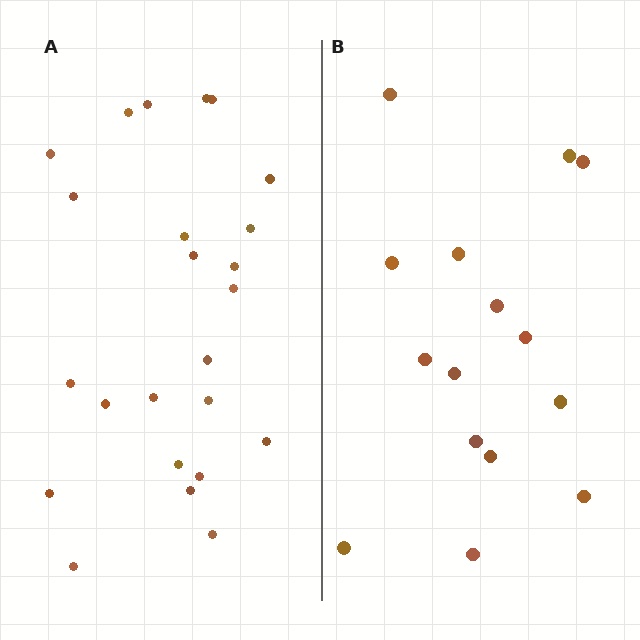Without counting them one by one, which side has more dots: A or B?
Region A (the left region) has more dots.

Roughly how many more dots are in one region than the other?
Region A has roughly 8 or so more dots than region B.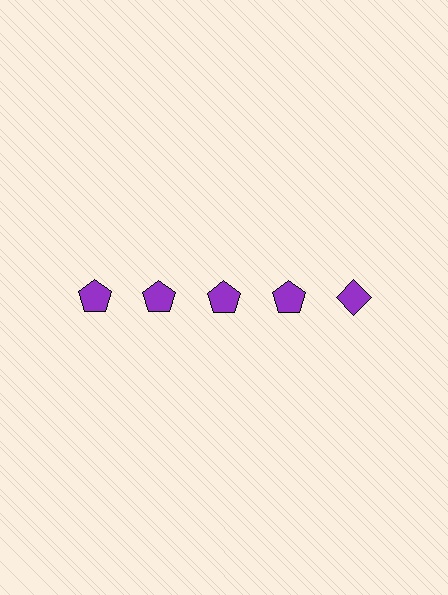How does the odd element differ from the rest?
It has a different shape: diamond instead of pentagon.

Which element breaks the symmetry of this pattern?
The purple diamond in the top row, rightmost column breaks the symmetry. All other shapes are purple pentagons.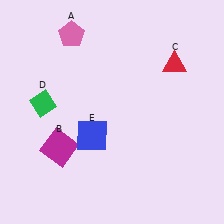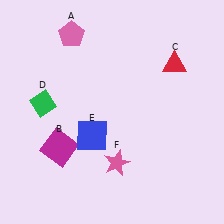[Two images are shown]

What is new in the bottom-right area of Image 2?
A pink star (F) was added in the bottom-right area of Image 2.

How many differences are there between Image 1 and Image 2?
There is 1 difference between the two images.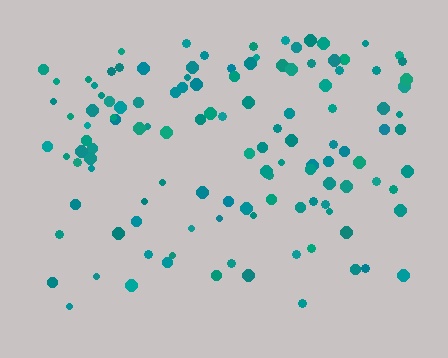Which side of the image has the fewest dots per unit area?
The bottom.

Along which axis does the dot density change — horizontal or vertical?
Vertical.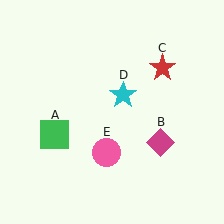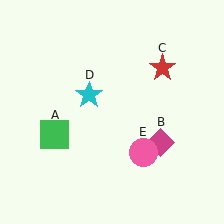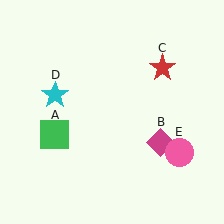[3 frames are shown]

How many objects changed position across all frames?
2 objects changed position: cyan star (object D), pink circle (object E).